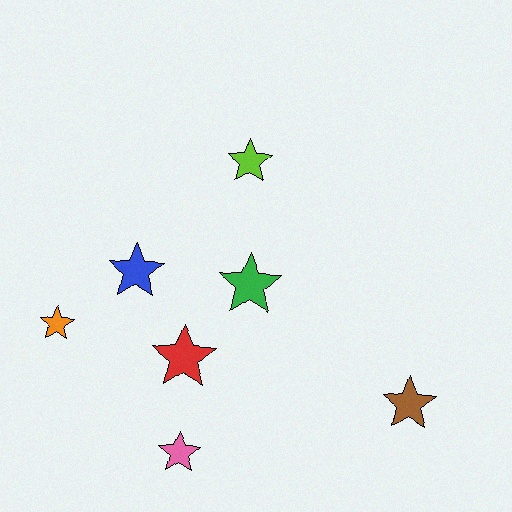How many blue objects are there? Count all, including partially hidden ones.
There is 1 blue object.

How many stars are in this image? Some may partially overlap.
There are 7 stars.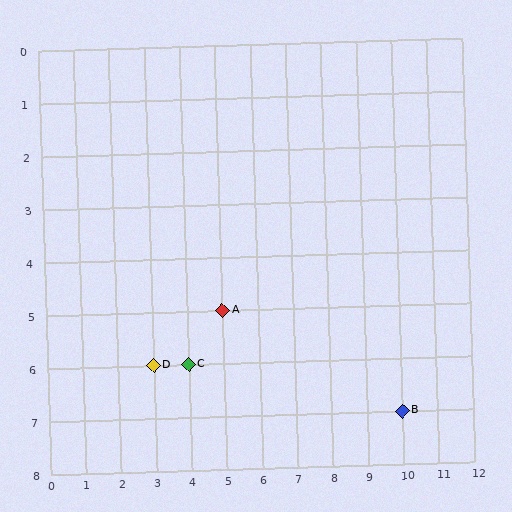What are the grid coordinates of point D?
Point D is at grid coordinates (3, 6).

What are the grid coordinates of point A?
Point A is at grid coordinates (5, 5).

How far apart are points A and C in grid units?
Points A and C are 1 column and 1 row apart (about 1.4 grid units diagonally).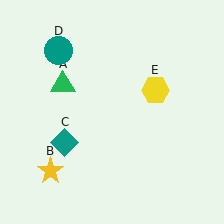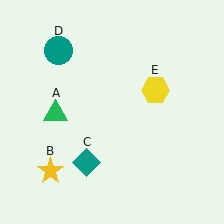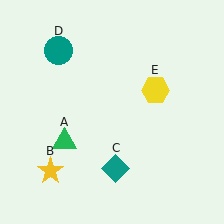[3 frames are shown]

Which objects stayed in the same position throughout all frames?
Yellow star (object B) and teal circle (object D) and yellow hexagon (object E) remained stationary.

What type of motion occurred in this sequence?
The green triangle (object A), teal diamond (object C) rotated counterclockwise around the center of the scene.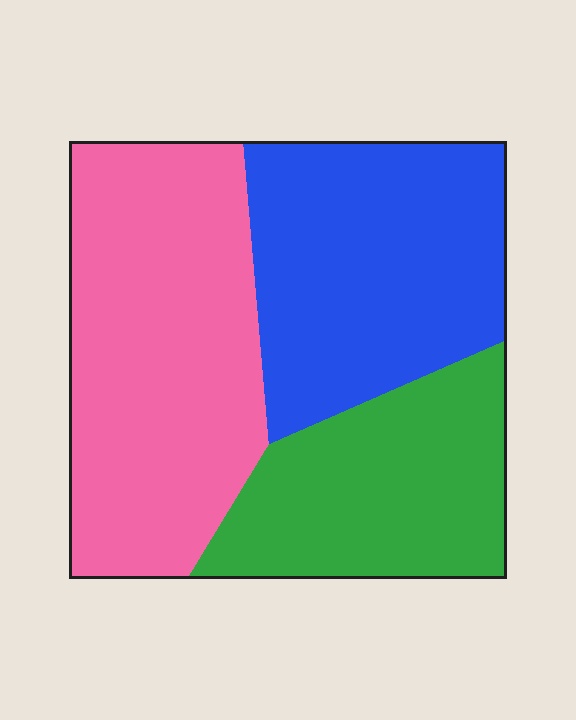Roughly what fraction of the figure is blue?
Blue takes up between a sixth and a third of the figure.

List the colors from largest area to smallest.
From largest to smallest: pink, blue, green.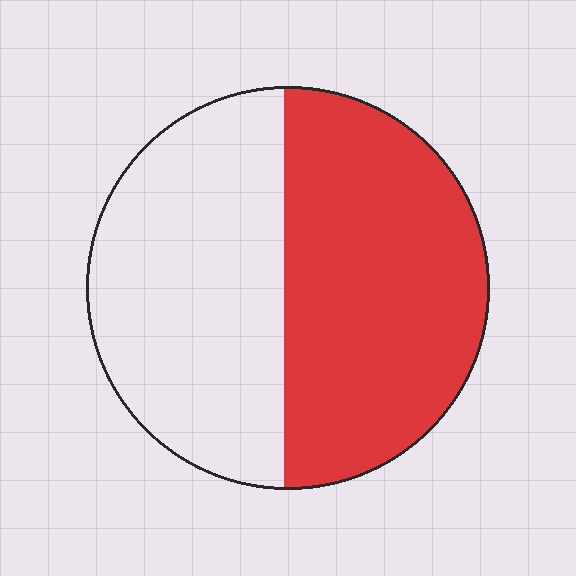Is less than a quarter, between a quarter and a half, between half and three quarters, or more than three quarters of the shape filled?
Between half and three quarters.